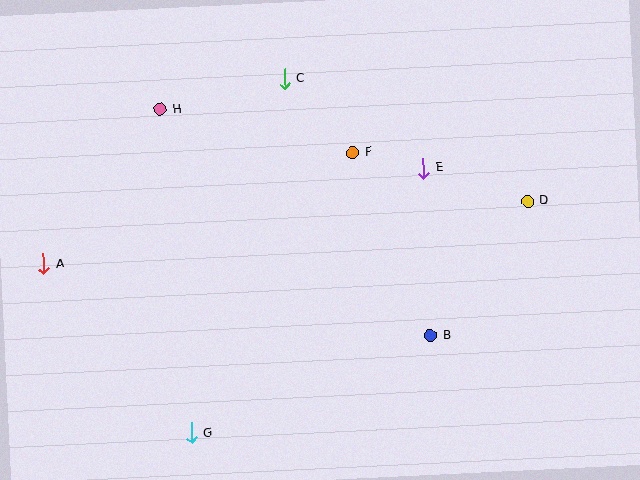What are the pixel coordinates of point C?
Point C is at (285, 79).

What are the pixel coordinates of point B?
Point B is at (431, 336).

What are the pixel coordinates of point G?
Point G is at (191, 433).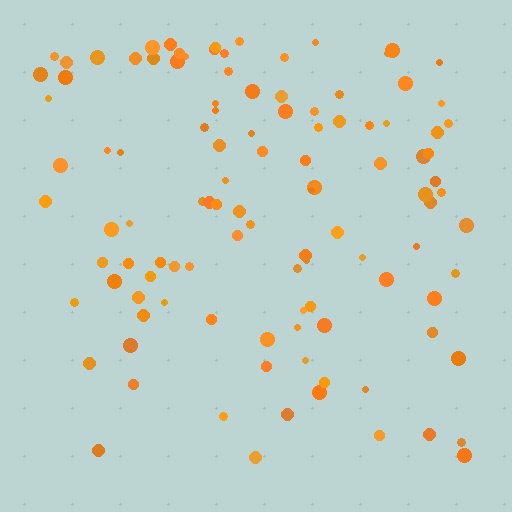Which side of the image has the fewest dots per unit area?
The bottom.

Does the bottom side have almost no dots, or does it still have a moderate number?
Still a moderate number, just noticeably fewer than the top.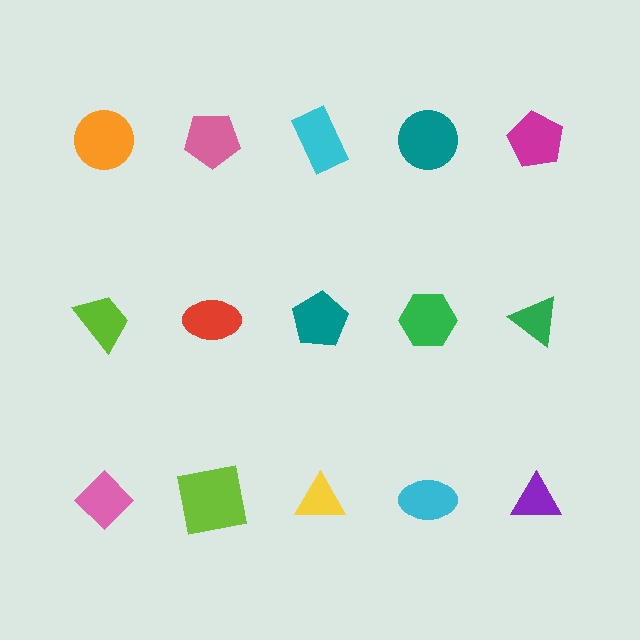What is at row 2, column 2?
A red ellipse.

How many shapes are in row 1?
5 shapes.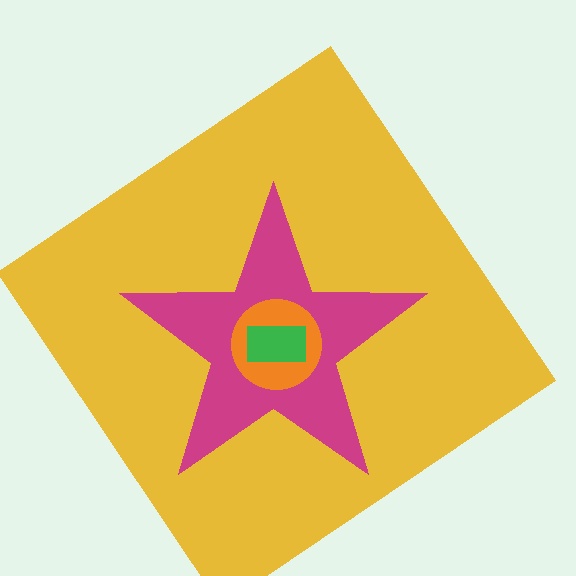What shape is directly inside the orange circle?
The green rectangle.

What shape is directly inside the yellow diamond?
The magenta star.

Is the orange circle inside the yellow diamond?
Yes.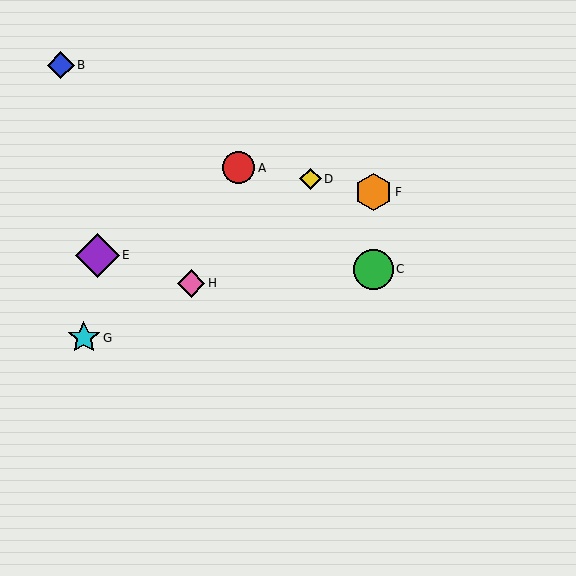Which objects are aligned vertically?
Objects C, F are aligned vertically.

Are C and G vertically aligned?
No, C is at x≈373 and G is at x≈84.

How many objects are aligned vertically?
2 objects (C, F) are aligned vertically.